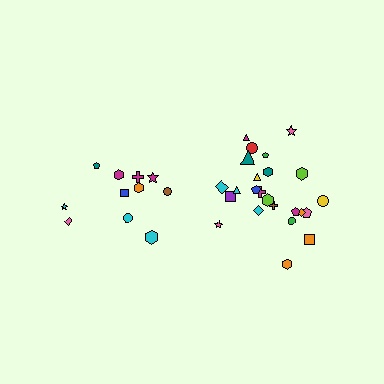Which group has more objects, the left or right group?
The right group.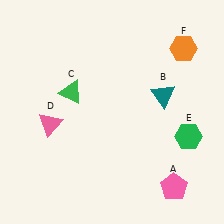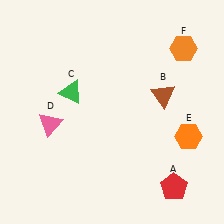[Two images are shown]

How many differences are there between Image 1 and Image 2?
There are 3 differences between the two images.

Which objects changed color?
A changed from pink to red. B changed from teal to brown. E changed from green to orange.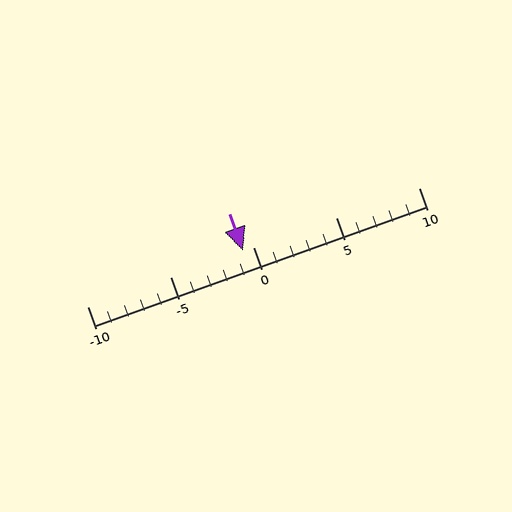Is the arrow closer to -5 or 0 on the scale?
The arrow is closer to 0.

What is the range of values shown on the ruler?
The ruler shows values from -10 to 10.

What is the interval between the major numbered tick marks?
The major tick marks are spaced 5 units apart.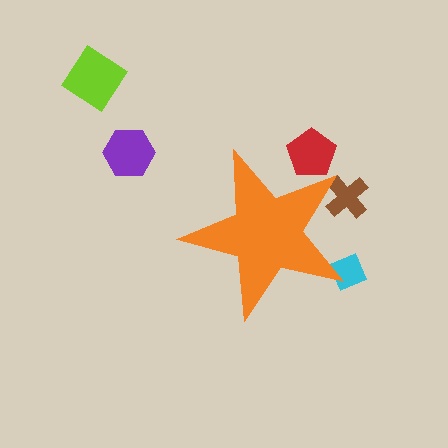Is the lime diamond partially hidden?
No, the lime diamond is fully visible.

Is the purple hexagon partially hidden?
No, the purple hexagon is fully visible.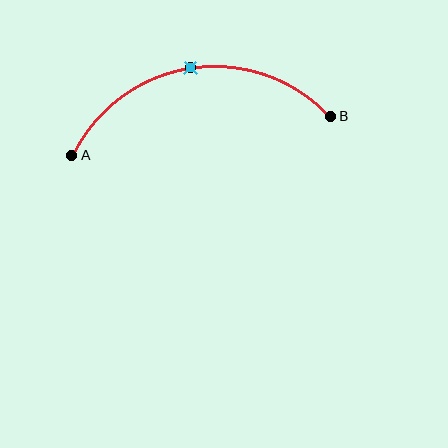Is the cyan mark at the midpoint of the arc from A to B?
Yes. The cyan mark lies on the arc at equal arc-length from both A and B — it is the arc midpoint.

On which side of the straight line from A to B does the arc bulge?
The arc bulges above the straight line connecting A and B.